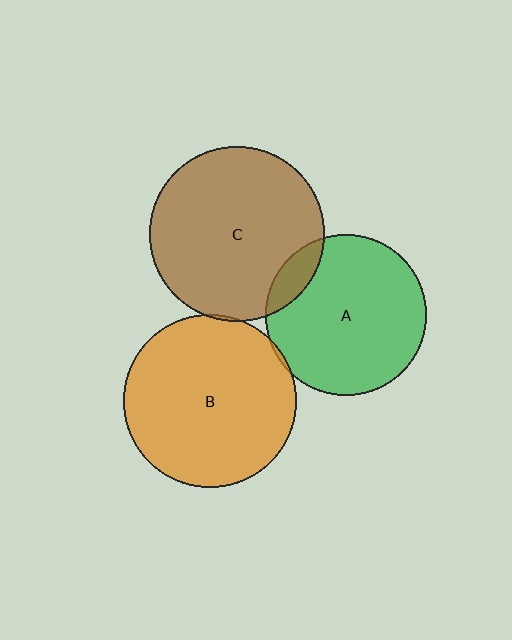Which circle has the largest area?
Circle C (brown).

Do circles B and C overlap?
Yes.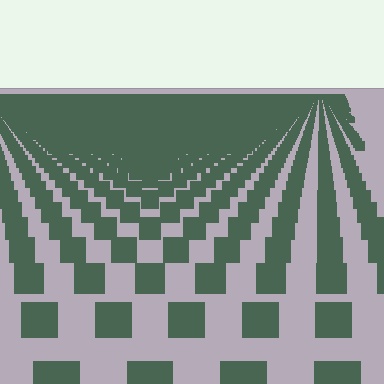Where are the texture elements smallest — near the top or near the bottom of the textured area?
Near the top.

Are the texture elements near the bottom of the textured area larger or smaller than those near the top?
Larger. Near the bottom, elements are closer to the viewer and appear at a bigger on-screen size.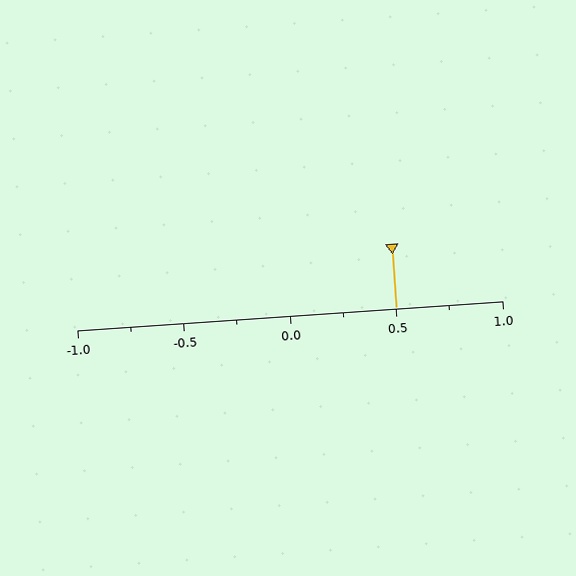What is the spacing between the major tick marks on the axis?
The major ticks are spaced 0.5 apart.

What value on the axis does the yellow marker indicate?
The marker indicates approximately 0.5.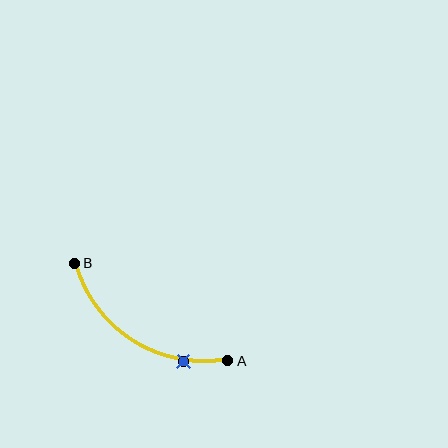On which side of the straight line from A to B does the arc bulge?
The arc bulges below the straight line connecting A and B.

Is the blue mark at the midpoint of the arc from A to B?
No. The blue mark lies on the arc but is closer to endpoint A. The arc midpoint would be at the point on the curve equidistant along the arc from both A and B.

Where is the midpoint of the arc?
The arc midpoint is the point on the curve farthest from the straight line joining A and B. It sits below that line.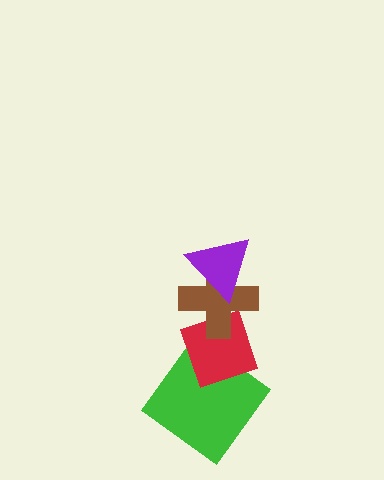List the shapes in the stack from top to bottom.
From top to bottom: the purple triangle, the brown cross, the red diamond, the green diamond.